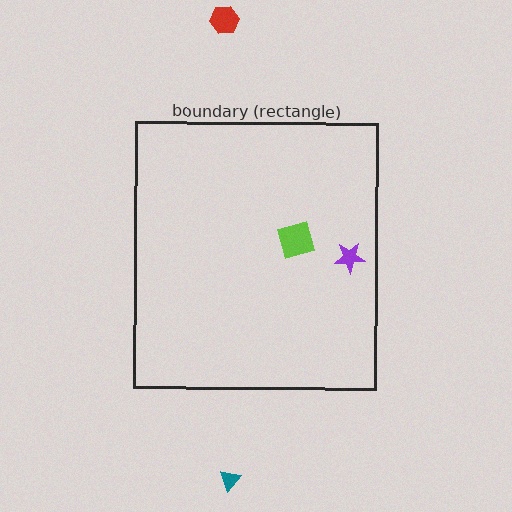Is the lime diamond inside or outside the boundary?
Inside.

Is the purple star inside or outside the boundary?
Inside.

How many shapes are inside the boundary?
2 inside, 2 outside.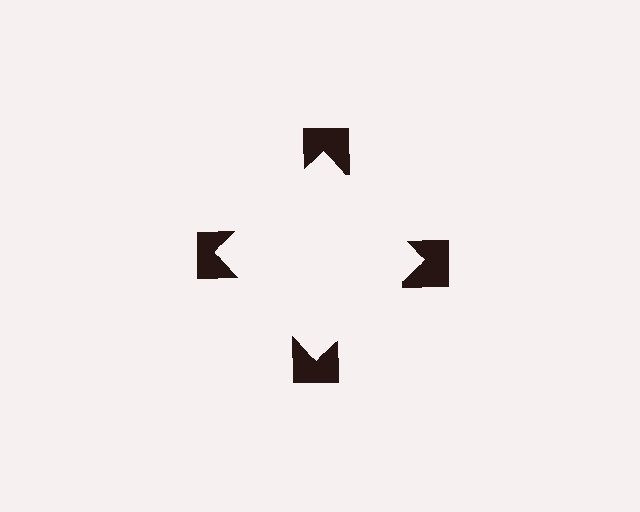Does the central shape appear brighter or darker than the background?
It typically appears slightly brighter than the background, even though no actual brightness change is drawn.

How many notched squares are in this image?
There are 4 — one at each vertex of the illusory square.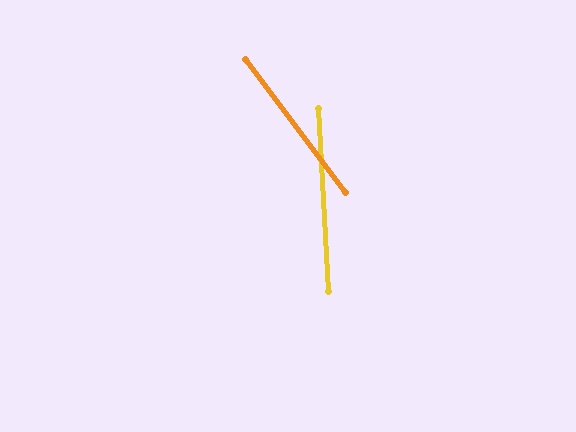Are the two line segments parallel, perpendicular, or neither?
Neither parallel nor perpendicular — they differ by about 34°.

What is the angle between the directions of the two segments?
Approximately 34 degrees.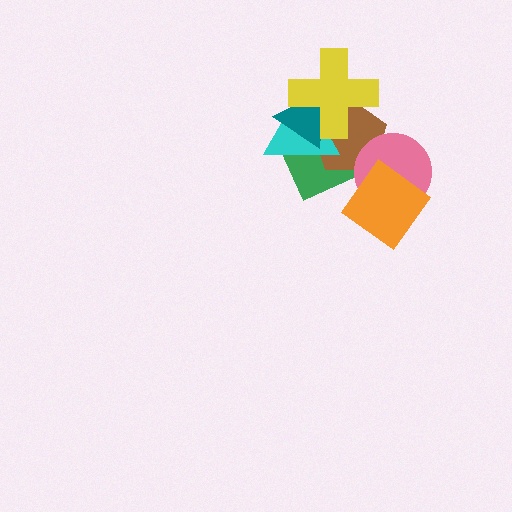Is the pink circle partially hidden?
Yes, it is partially covered by another shape.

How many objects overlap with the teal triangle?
4 objects overlap with the teal triangle.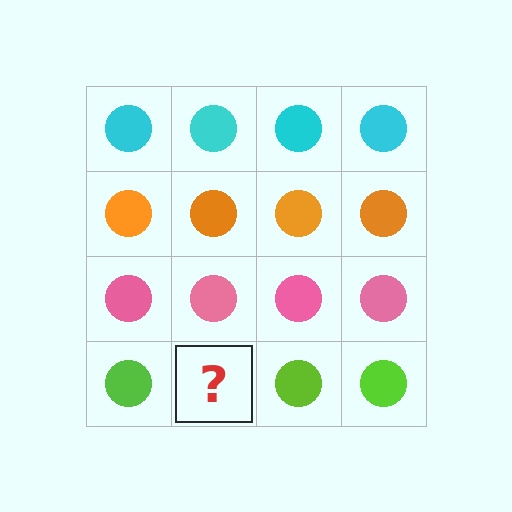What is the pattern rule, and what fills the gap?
The rule is that each row has a consistent color. The gap should be filled with a lime circle.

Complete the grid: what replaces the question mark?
The question mark should be replaced with a lime circle.